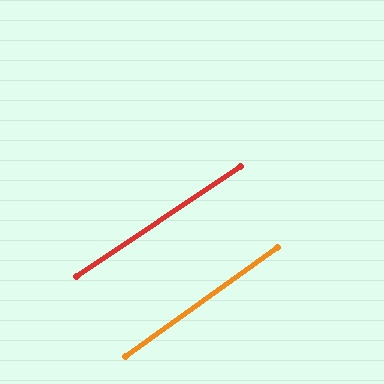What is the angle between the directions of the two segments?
Approximately 2 degrees.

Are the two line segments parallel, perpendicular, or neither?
Parallel — their directions differ by only 1.5°.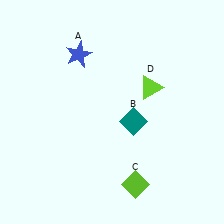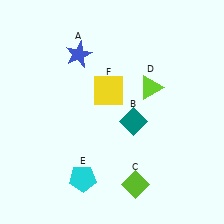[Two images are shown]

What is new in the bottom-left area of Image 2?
A cyan pentagon (E) was added in the bottom-left area of Image 2.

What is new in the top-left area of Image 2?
A yellow square (F) was added in the top-left area of Image 2.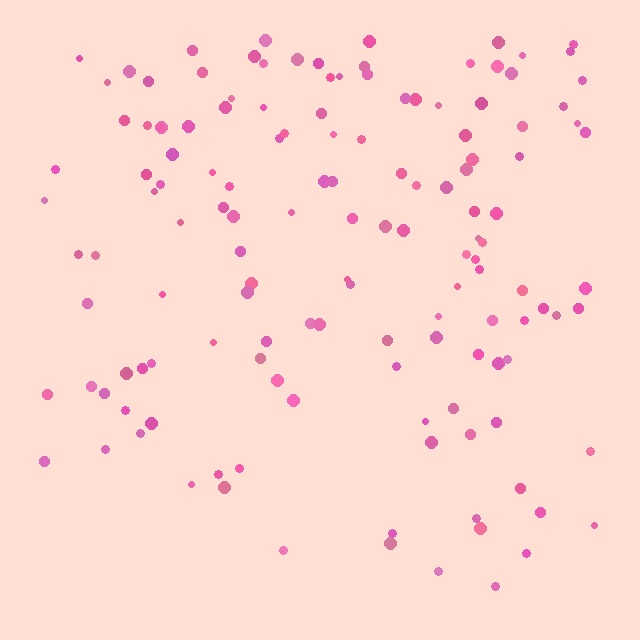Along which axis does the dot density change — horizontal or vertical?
Vertical.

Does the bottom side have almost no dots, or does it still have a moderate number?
Still a moderate number, just noticeably fewer than the top.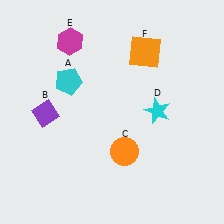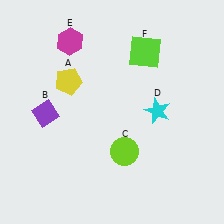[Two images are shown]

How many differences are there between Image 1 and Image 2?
There are 3 differences between the two images.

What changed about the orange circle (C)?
In Image 1, C is orange. In Image 2, it changed to lime.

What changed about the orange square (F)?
In Image 1, F is orange. In Image 2, it changed to lime.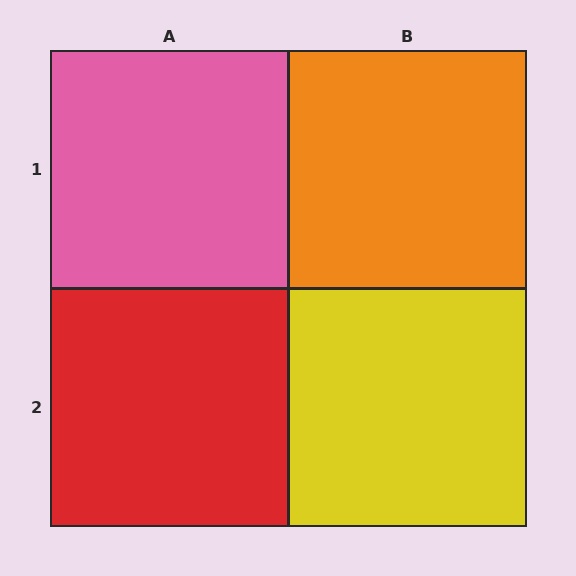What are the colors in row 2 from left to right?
Red, yellow.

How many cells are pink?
1 cell is pink.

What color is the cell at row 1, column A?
Pink.